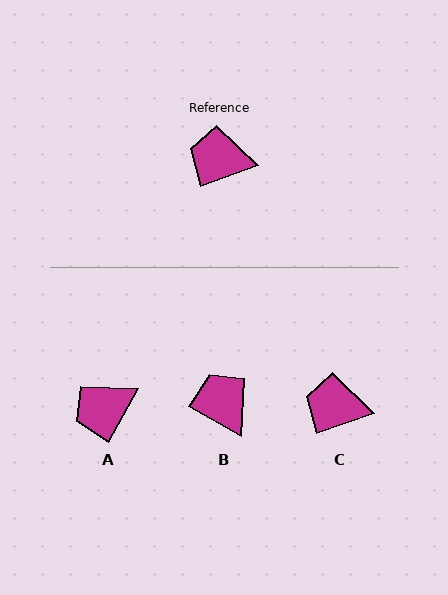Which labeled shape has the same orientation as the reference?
C.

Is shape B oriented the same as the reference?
No, it is off by about 49 degrees.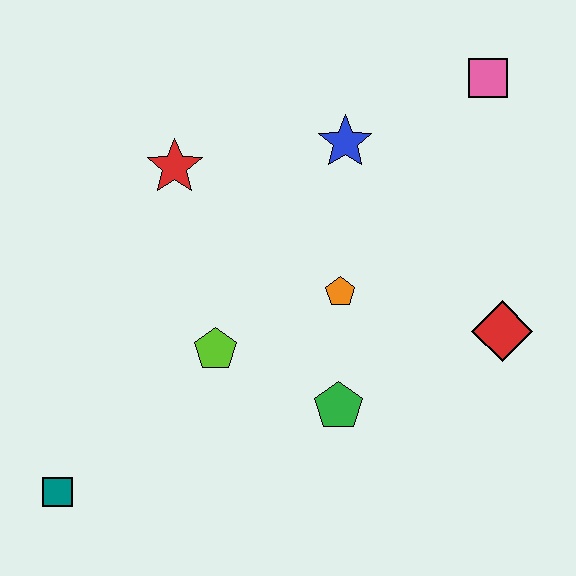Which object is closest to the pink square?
The blue star is closest to the pink square.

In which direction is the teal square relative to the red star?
The teal square is below the red star.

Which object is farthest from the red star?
The red diamond is farthest from the red star.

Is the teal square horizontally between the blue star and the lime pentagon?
No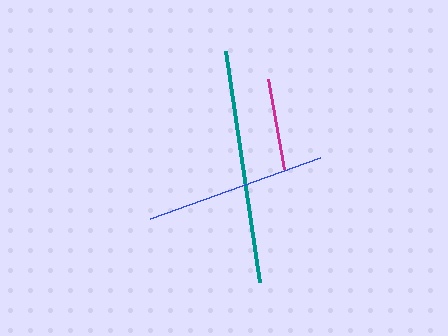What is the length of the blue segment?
The blue segment is approximately 181 pixels long.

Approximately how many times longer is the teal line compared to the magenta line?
The teal line is approximately 2.5 times the length of the magenta line.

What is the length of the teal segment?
The teal segment is approximately 233 pixels long.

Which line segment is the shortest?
The magenta line is the shortest at approximately 92 pixels.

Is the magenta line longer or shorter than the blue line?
The blue line is longer than the magenta line.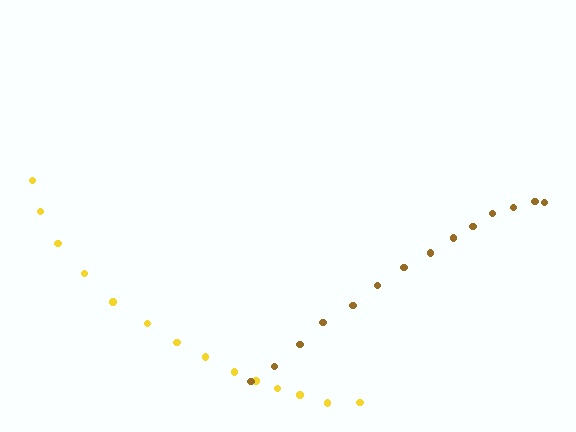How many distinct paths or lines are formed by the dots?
There are 2 distinct paths.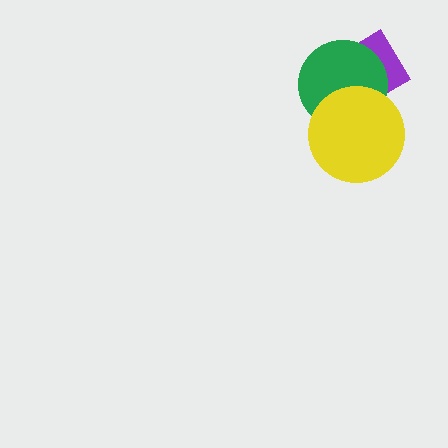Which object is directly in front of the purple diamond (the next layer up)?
The green circle is directly in front of the purple diamond.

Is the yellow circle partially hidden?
No, no other shape covers it.